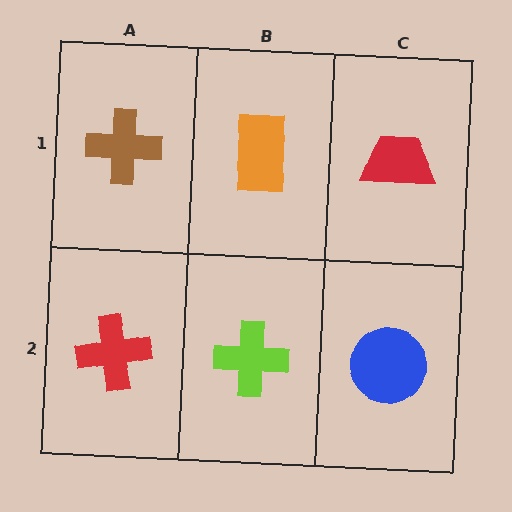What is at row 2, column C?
A blue circle.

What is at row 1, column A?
A brown cross.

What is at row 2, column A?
A red cross.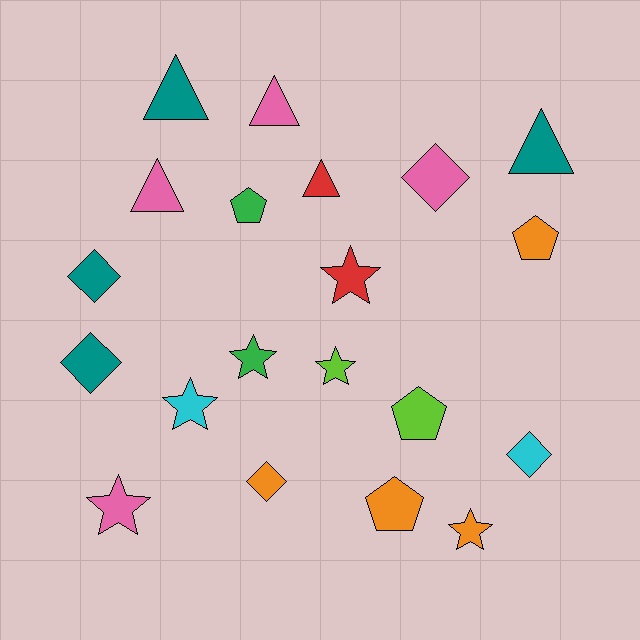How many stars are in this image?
There are 6 stars.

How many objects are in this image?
There are 20 objects.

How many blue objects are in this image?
There are no blue objects.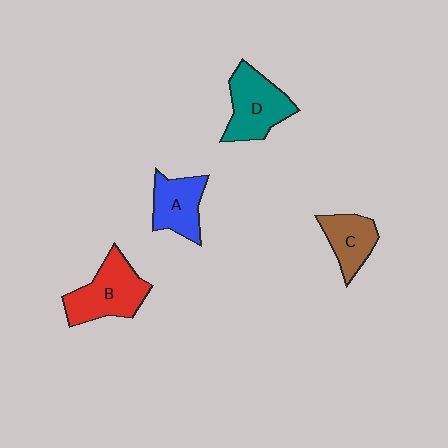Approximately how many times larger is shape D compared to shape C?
Approximately 1.4 times.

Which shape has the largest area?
Shape B (red).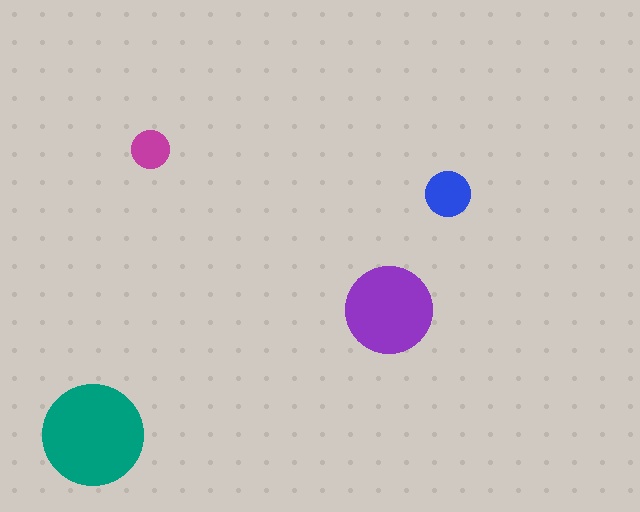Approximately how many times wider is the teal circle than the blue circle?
About 2 times wider.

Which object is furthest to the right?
The blue circle is rightmost.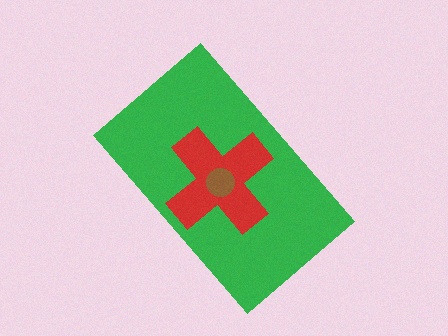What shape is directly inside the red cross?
The brown circle.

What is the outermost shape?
The green rectangle.